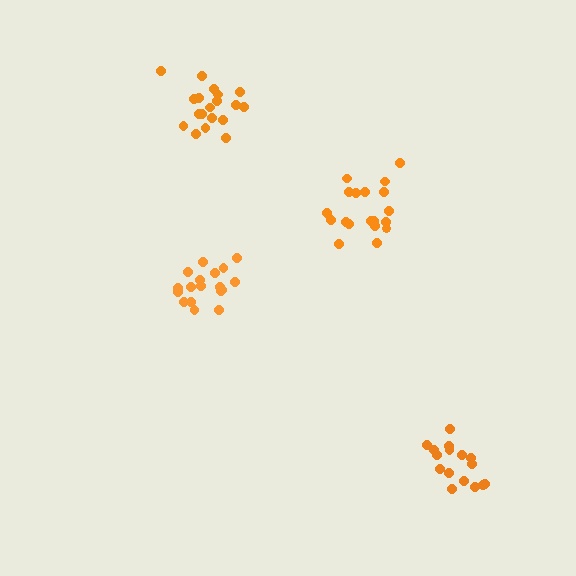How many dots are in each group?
Group 1: 19 dots, Group 2: 19 dots, Group 3: 18 dots, Group 4: 16 dots (72 total).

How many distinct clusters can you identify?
There are 4 distinct clusters.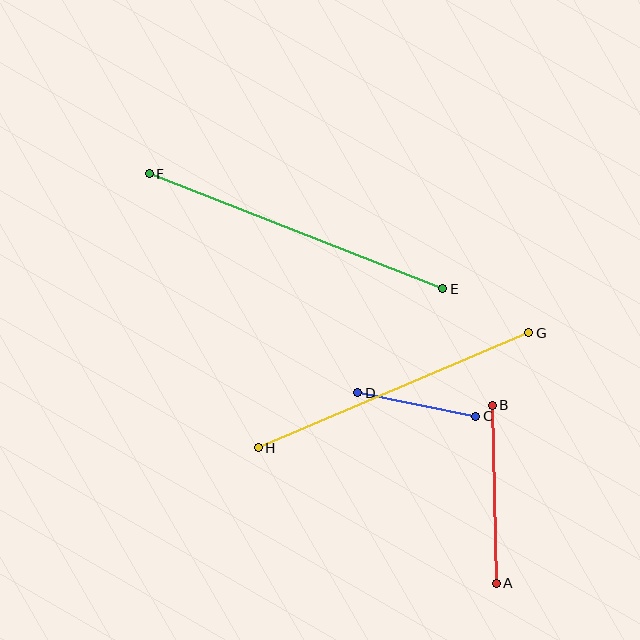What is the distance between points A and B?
The distance is approximately 178 pixels.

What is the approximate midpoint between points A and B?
The midpoint is at approximately (494, 494) pixels.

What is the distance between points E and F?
The distance is approximately 315 pixels.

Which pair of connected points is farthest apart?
Points E and F are farthest apart.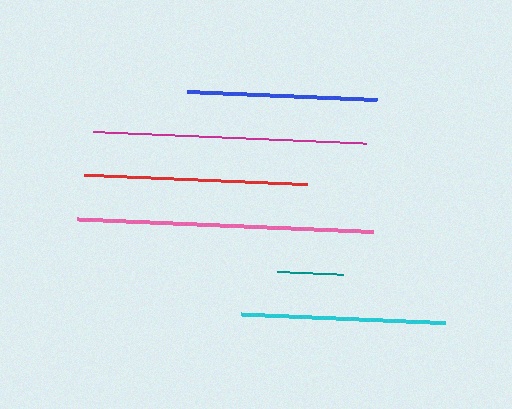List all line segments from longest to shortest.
From longest to shortest: pink, magenta, red, cyan, blue, teal.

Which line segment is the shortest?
The teal line is the shortest at approximately 66 pixels.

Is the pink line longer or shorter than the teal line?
The pink line is longer than the teal line.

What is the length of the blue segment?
The blue segment is approximately 190 pixels long.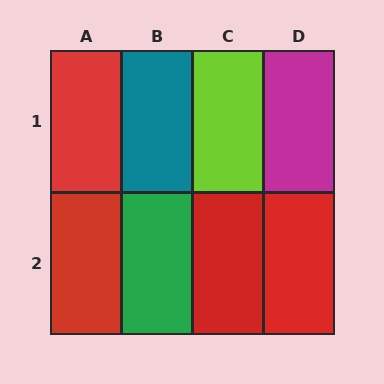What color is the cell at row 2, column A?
Red.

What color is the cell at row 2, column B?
Green.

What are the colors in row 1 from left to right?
Red, teal, lime, magenta.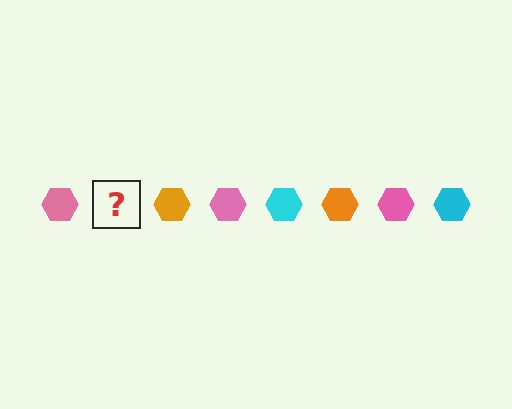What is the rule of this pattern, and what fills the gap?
The rule is that the pattern cycles through pink, cyan, orange hexagons. The gap should be filled with a cyan hexagon.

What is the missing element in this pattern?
The missing element is a cyan hexagon.